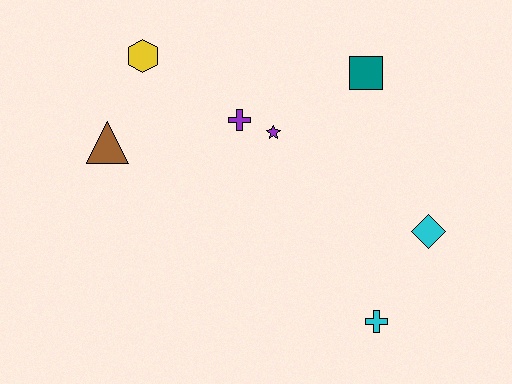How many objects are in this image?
There are 7 objects.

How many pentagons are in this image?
There are no pentagons.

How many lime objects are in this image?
There are no lime objects.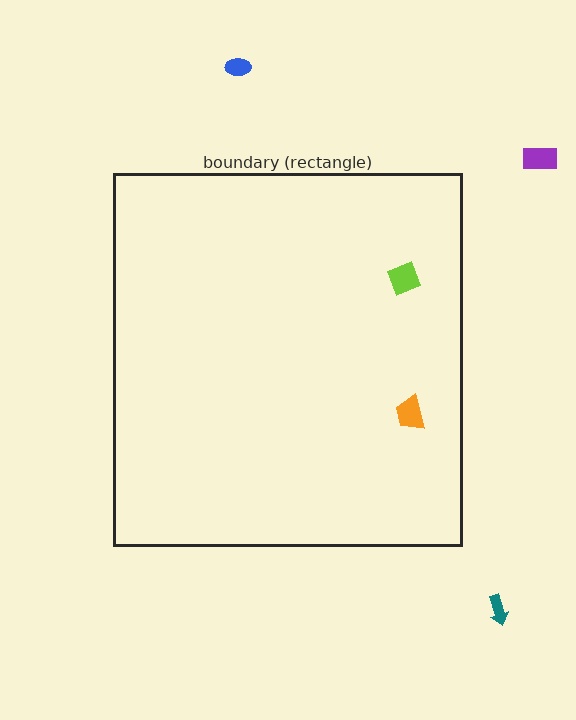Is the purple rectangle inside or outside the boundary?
Outside.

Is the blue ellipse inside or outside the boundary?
Outside.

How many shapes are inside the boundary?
2 inside, 3 outside.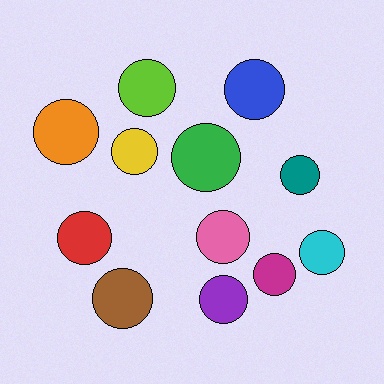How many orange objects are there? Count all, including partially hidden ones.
There is 1 orange object.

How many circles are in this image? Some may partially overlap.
There are 12 circles.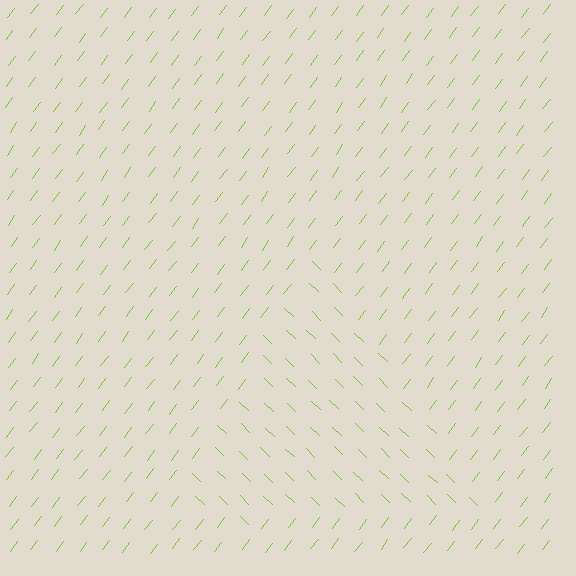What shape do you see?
I see a triangle.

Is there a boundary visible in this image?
Yes, there is a texture boundary formed by a change in line orientation.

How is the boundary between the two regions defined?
The boundary is defined purely by a change in line orientation (approximately 82 degrees difference). All lines are the same color and thickness.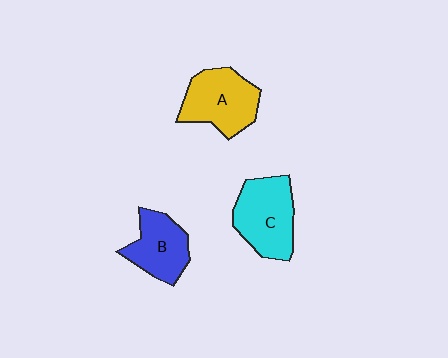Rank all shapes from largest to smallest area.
From largest to smallest: C (cyan), A (yellow), B (blue).